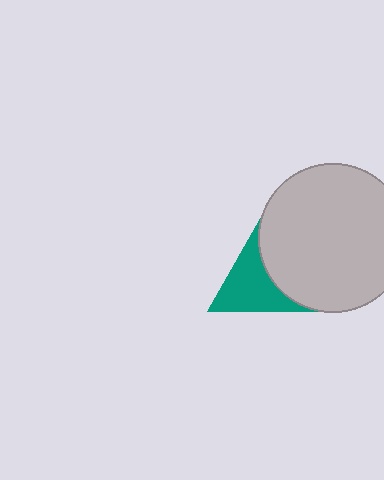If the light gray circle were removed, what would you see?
You would see the complete teal triangle.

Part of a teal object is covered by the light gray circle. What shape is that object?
It is a triangle.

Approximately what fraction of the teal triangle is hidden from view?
Roughly 42% of the teal triangle is hidden behind the light gray circle.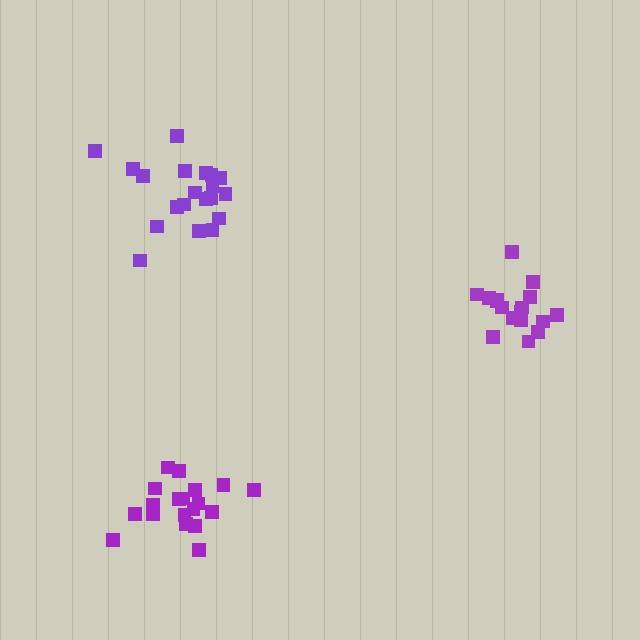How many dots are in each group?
Group 1: 20 dots, Group 2: 17 dots, Group 3: 19 dots (56 total).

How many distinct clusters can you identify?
There are 3 distinct clusters.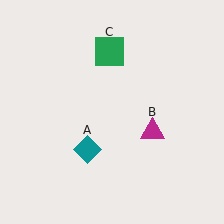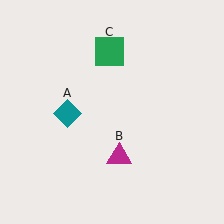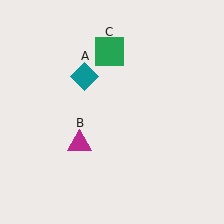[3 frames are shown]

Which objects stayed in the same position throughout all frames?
Green square (object C) remained stationary.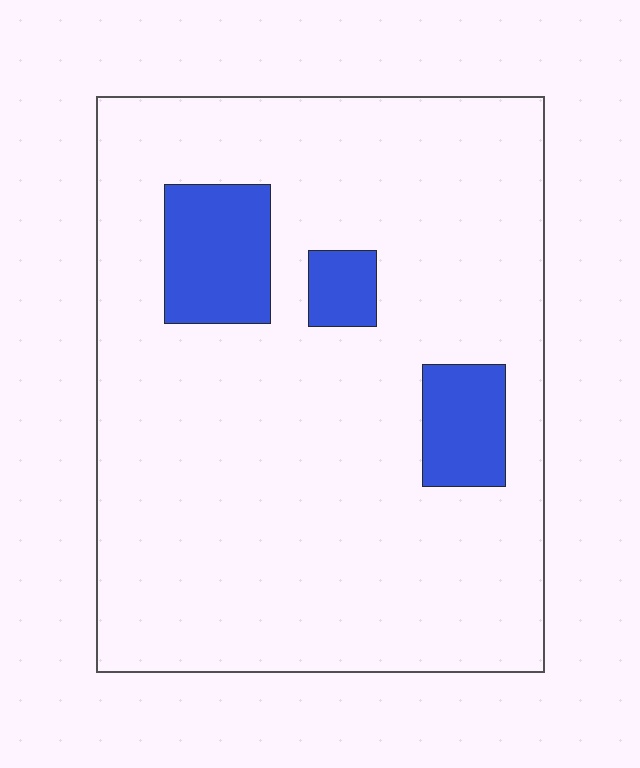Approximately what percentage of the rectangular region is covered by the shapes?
Approximately 10%.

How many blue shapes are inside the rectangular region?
3.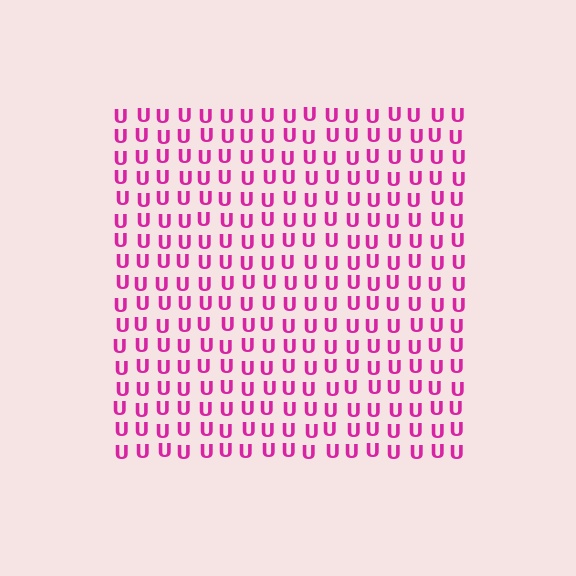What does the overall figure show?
The overall figure shows a square.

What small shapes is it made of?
It is made of small letter U's.